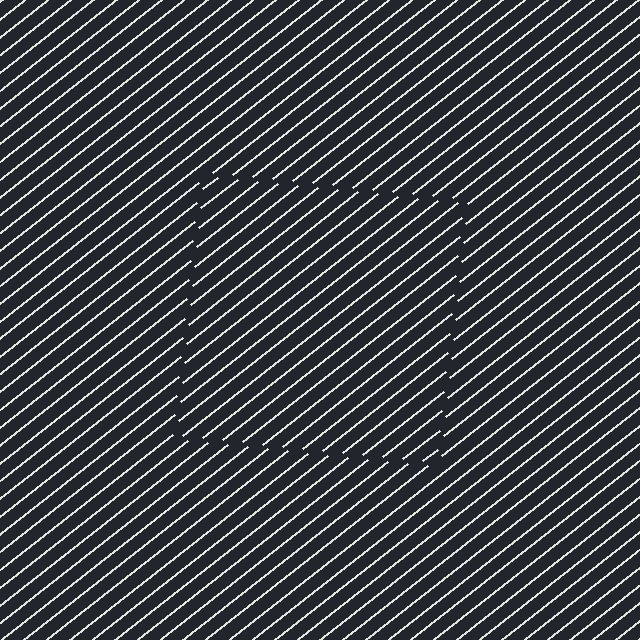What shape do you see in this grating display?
An illusory square. The interior of the shape contains the same grating, shifted by half a period — the contour is defined by the phase discontinuity where line-ends from the inner and outer gratings abut.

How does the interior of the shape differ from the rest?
The interior of the shape contains the same grating, shifted by half a period — the contour is defined by the phase discontinuity where line-ends from the inner and outer gratings abut.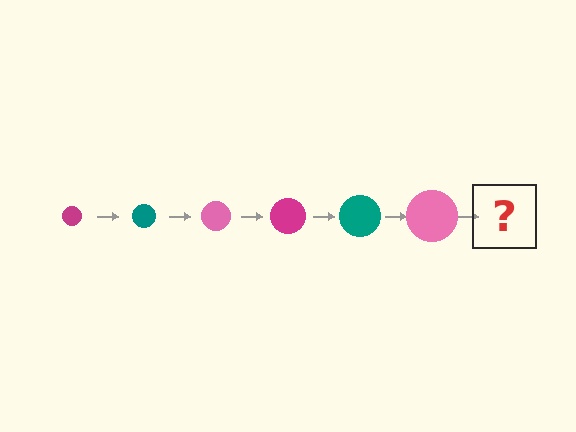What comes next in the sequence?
The next element should be a magenta circle, larger than the previous one.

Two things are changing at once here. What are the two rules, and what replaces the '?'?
The two rules are that the circle grows larger each step and the color cycles through magenta, teal, and pink. The '?' should be a magenta circle, larger than the previous one.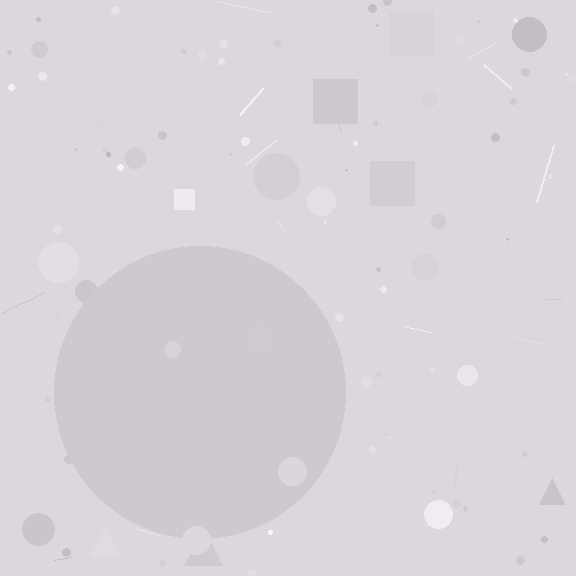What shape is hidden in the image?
A circle is hidden in the image.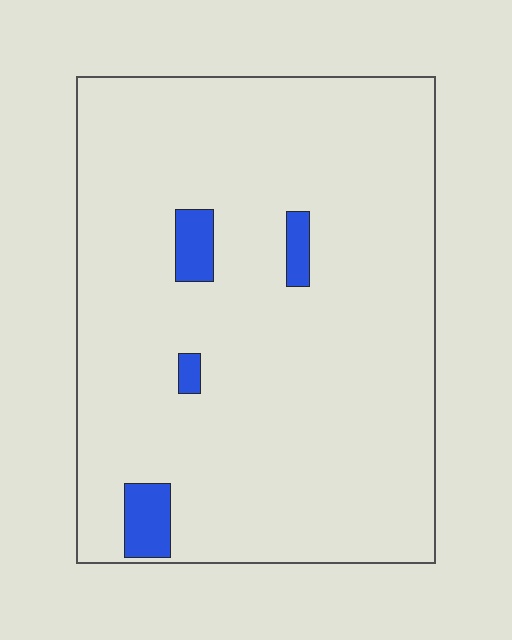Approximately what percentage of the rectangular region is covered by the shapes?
Approximately 5%.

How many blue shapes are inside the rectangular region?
4.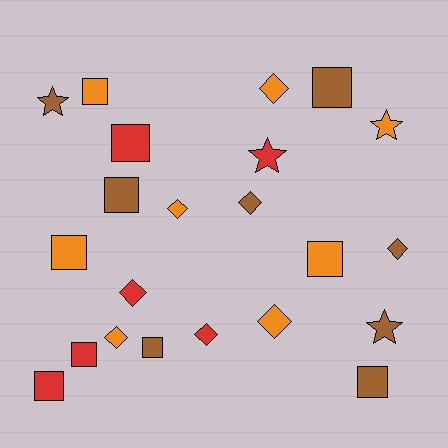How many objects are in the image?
There are 22 objects.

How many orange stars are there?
There is 1 orange star.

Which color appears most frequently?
Orange, with 8 objects.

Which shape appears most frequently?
Square, with 10 objects.